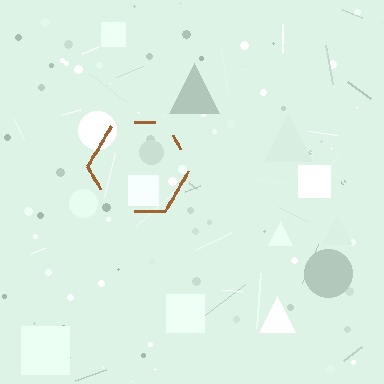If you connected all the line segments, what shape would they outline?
They would outline a hexagon.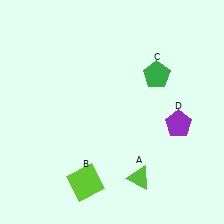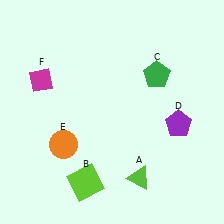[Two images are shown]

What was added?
An orange circle (E), a magenta diamond (F) were added in Image 2.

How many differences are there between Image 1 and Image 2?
There are 2 differences between the two images.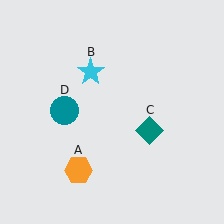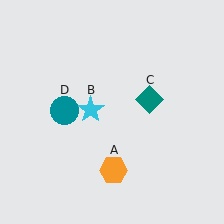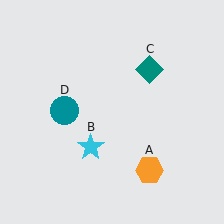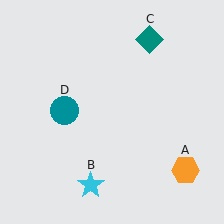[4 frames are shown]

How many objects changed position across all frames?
3 objects changed position: orange hexagon (object A), cyan star (object B), teal diamond (object C).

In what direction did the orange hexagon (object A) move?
The orange hexagon (object A) moved right.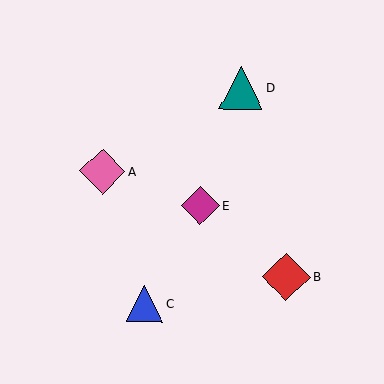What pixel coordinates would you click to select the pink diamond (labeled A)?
Click at (102, 171) to select the pink diamond A.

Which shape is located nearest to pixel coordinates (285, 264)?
The red diamond (labeled B) at (286, 277) is nearest to that location.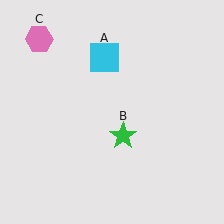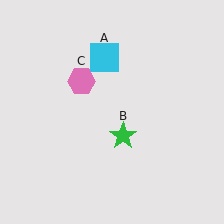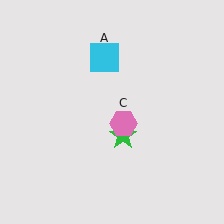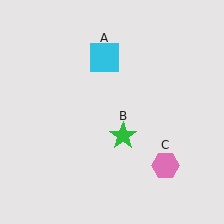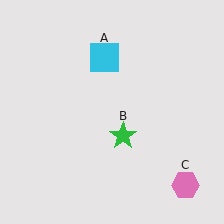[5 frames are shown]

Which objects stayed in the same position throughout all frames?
Cyan square (object A) and green star (object B) remained stationary.